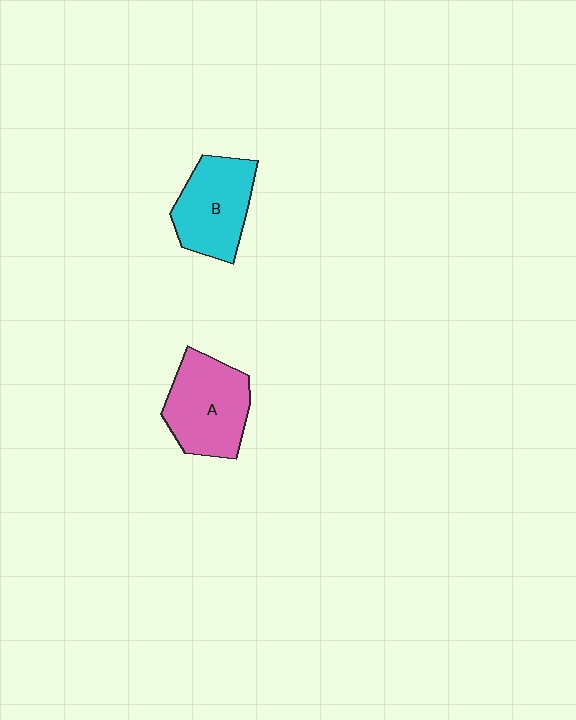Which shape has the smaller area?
Shape B (cyan).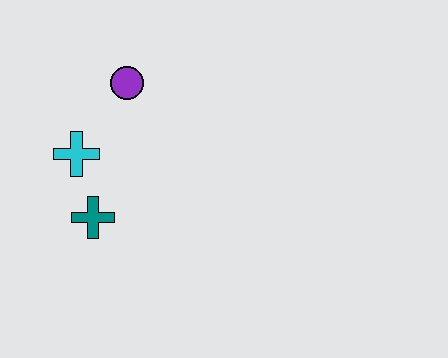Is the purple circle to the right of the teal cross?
Yes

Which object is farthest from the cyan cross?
The purple circle is farthest from the cyan cross.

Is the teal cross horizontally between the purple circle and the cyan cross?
Yes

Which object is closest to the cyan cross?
The teal cross is closest to the cyan cross.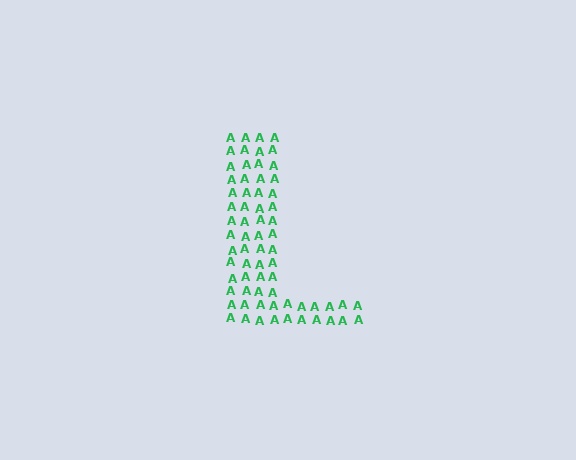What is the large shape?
The large shape is the letter L.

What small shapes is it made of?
It is made of small letter A's.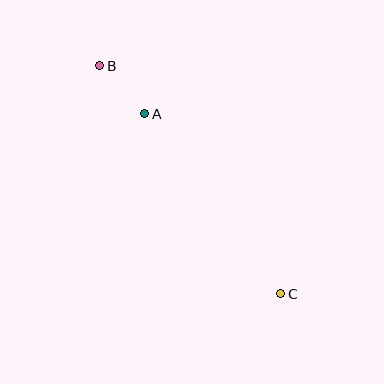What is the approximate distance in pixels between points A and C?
The distance between A and C is approximately 226 pixels.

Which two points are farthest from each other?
Points B and C are farthest from each other.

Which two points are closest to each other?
Points A and B are closest to each other.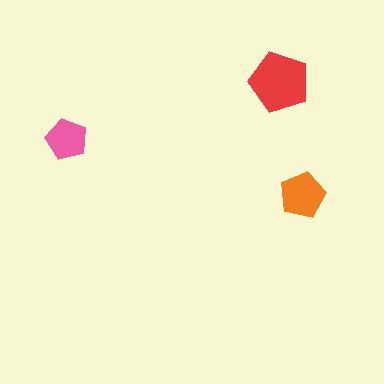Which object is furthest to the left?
The pink pentagon is leftmost.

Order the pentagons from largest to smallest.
the red one, the orange one, the pink one.